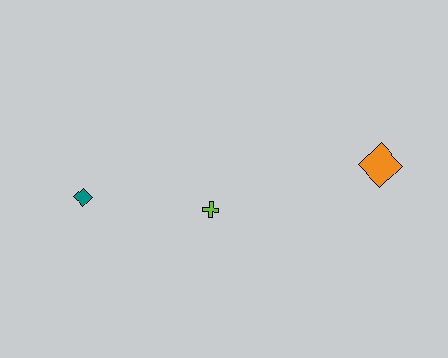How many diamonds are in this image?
There are 2 diamonds.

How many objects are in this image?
There are 3 objects.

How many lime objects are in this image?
There is 1 lime object.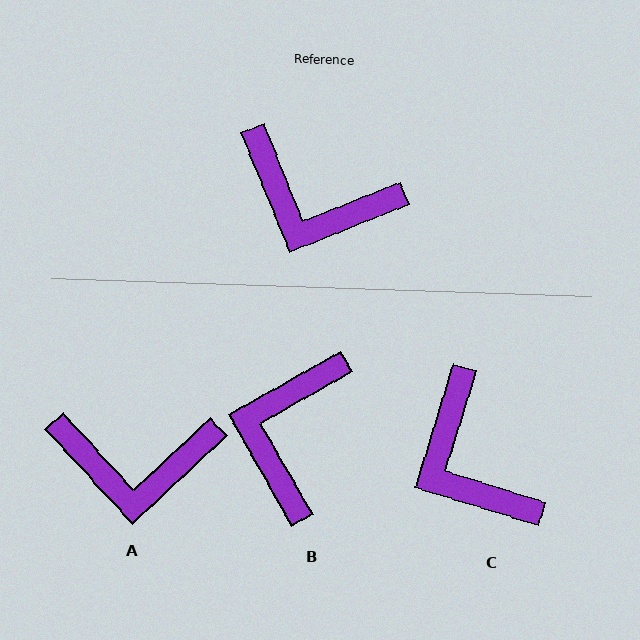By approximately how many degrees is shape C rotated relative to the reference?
Approximately 39 degrees clockwise.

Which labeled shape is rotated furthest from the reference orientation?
B, about 82 degrees away.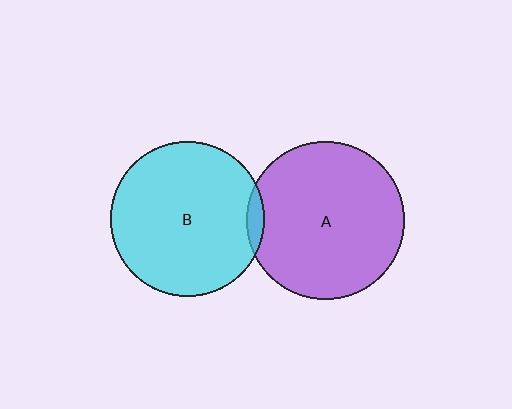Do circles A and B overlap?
Yes.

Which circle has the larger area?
Circle A (purple).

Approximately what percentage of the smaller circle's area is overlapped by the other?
Approximately 5%.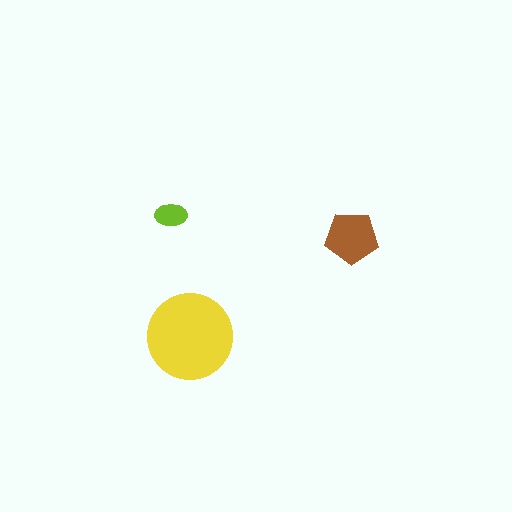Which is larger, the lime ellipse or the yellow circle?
The yellow circle.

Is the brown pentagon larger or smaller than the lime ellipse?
Larger.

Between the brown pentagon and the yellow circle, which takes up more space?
The yellow circle.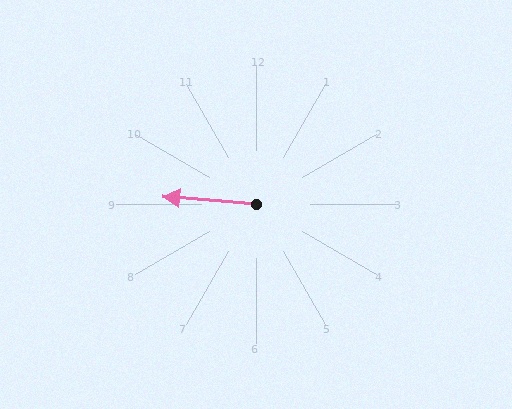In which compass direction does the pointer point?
West.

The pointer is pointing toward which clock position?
Roughly 9 o'clock.